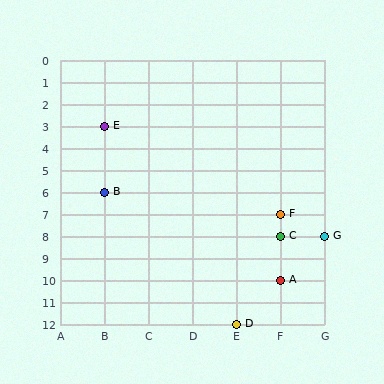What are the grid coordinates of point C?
Point C is at grid coordinates (F, 8).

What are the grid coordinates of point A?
Point A is at grid coordinates (F, 10).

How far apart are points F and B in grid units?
Points F and B are 4 columns and 1 row apart (about 4.1 grid units diagonally).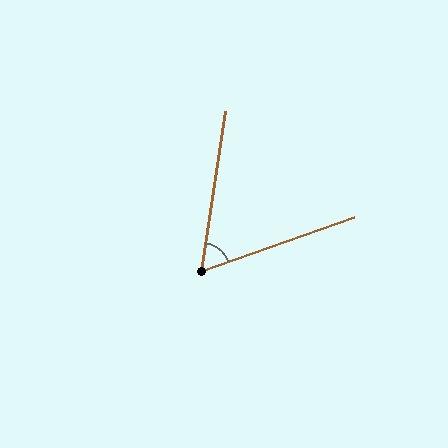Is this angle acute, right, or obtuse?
It is acute.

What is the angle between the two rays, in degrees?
Approximately 62 degrees.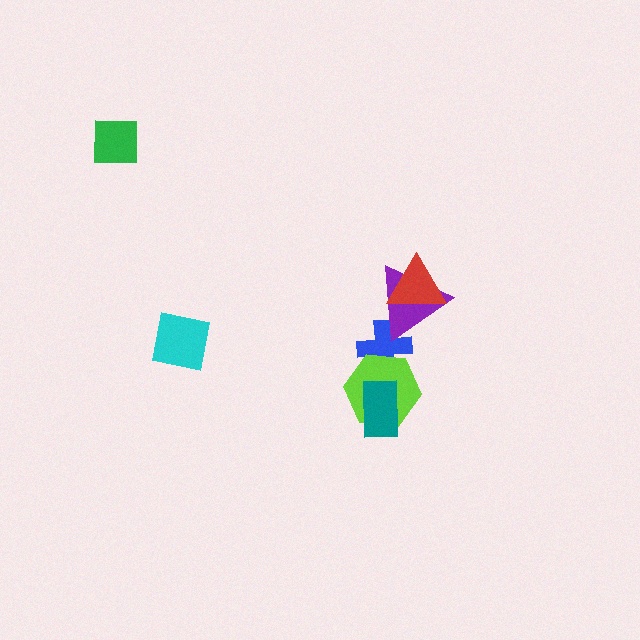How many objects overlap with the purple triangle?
2 objects overlap with the purple triangle.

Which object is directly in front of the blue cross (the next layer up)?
The lime hexagon is directly in front of the blue cross.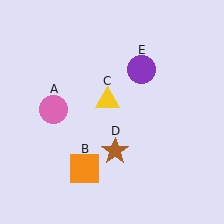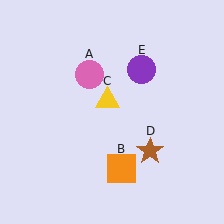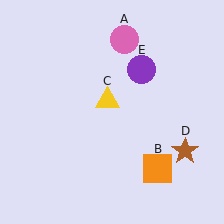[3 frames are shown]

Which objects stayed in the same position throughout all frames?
Yellow triangle (object C) and purple circle (object E) remained stationary.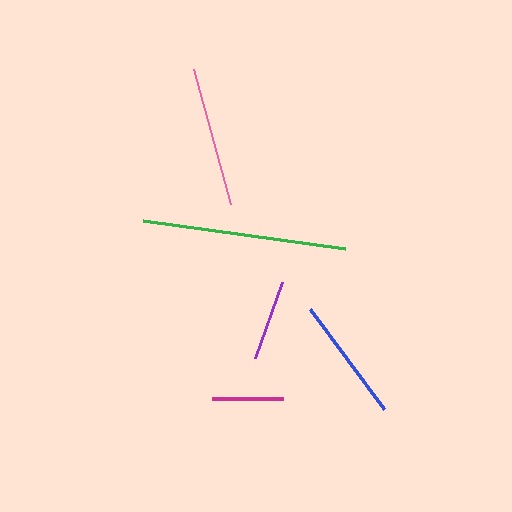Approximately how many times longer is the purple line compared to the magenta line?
The purple line is approximately 1.1 times the length of the magenta line.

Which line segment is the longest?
The green line is the longest at approximately 205 pixels.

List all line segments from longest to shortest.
From longest to shortest: green, pink, blue, purple, magenta.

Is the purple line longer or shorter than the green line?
The green line is longer than the purple line.